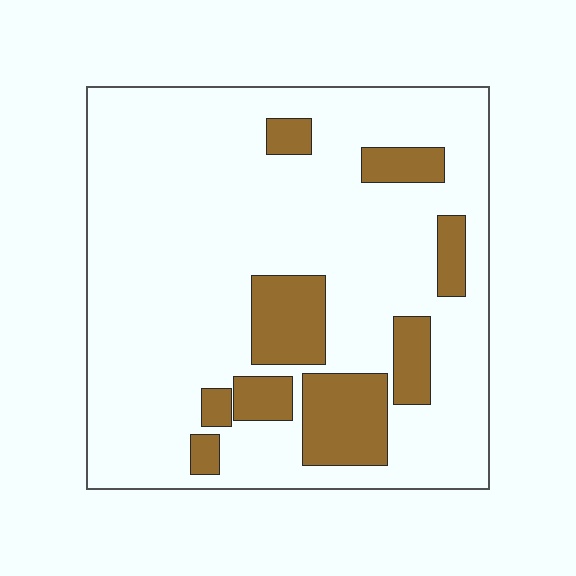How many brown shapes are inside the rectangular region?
9.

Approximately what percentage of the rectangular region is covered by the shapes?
Approximately 20%.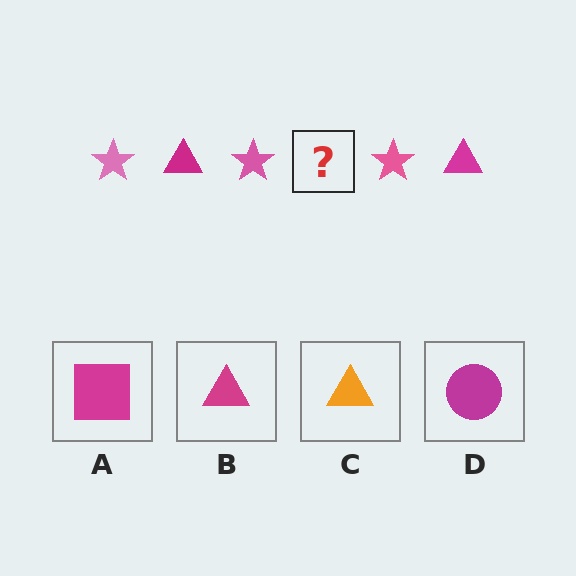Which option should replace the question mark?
Option B.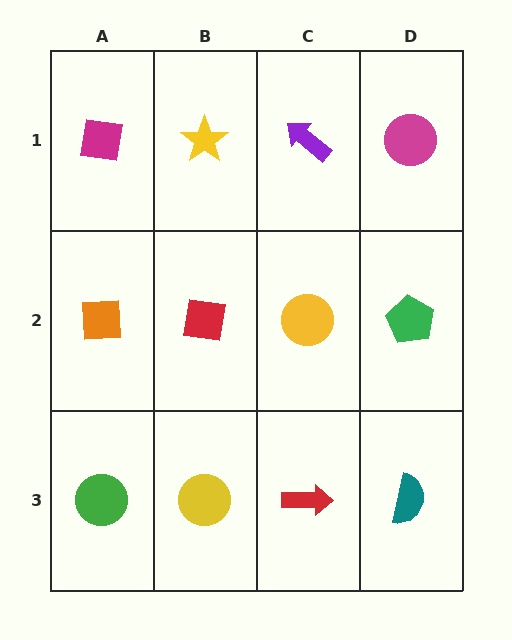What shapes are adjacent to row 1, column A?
An orange square (row 2, column A), a yellow star (row 1, column B).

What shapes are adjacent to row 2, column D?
A magenta circle (row 1, column D), a teal semicircle (row 3, column D), a yellow circle (row 2, column C).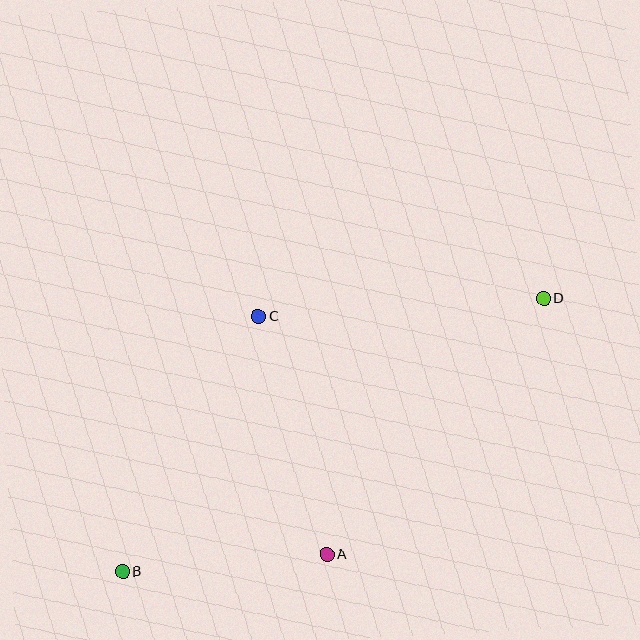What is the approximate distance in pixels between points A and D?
The distance between A and D is approximately 335 pixels.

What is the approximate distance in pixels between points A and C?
The distance between A and C is approximately 248 pixels.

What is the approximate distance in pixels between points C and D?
The distance between C and D is approximately 285 pixels.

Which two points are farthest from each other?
Points B and D are farthest from each other.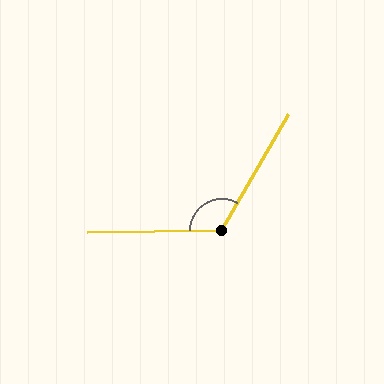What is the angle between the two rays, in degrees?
Approximately 121 degrees.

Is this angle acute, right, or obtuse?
It is obtuse.